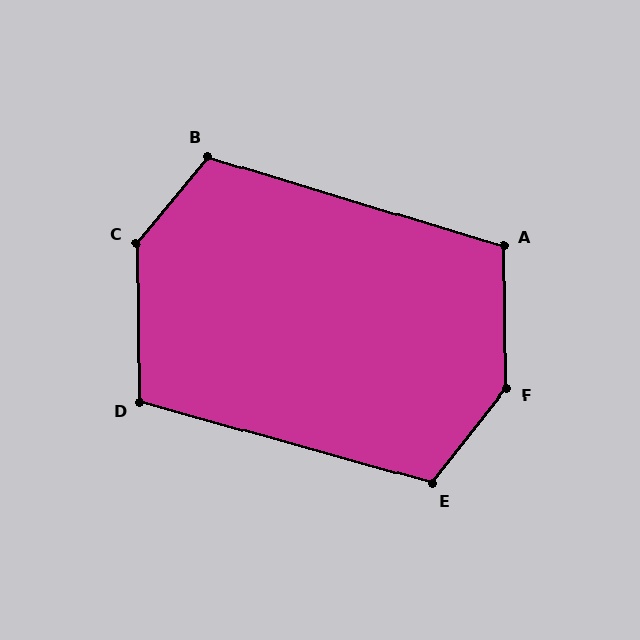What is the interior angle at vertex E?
Approximately 112 degrees (obtuse).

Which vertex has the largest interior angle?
F, at approximately 141 degrees.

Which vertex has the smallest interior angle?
D, at approximately 106 degrees.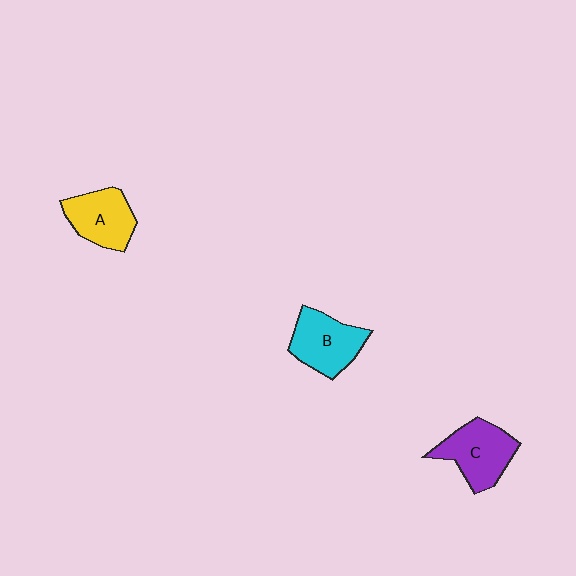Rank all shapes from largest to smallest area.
From largest to smallest: C (purple), B (cyan), A (yellow).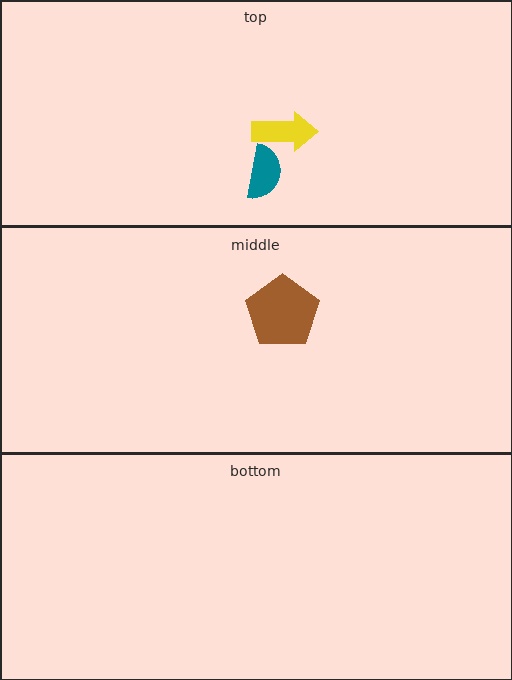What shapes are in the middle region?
The brown pentagon.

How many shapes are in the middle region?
1.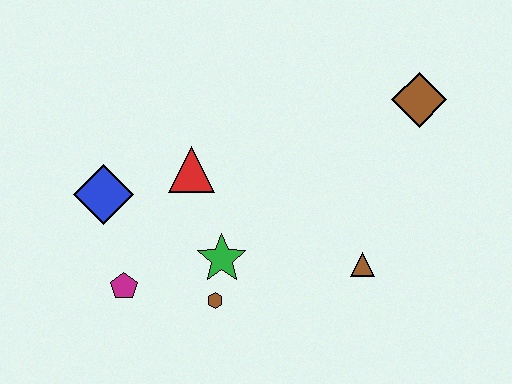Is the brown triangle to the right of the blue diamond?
Yes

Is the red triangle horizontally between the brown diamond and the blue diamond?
Yes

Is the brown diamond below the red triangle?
No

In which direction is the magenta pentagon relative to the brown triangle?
The magenta pentagon is to the left of the brown triangle.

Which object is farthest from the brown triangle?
The blue diamond is farthest from the brown triangle.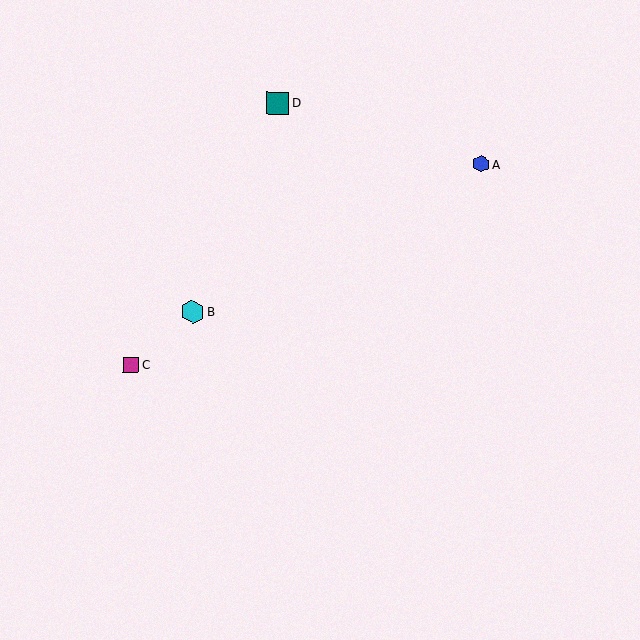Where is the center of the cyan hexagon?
The center of the cyan hexagon is at (193, 312).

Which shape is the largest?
The cyan hexagon (labeled B) is the largest.